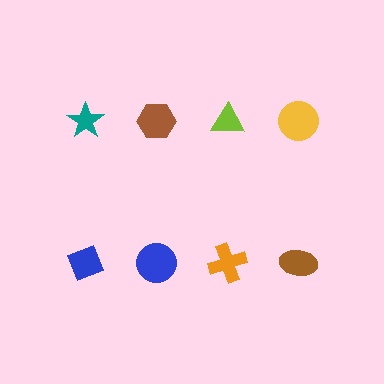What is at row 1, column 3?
A lime triangle.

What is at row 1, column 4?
A yellow circle.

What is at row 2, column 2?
A blue circle.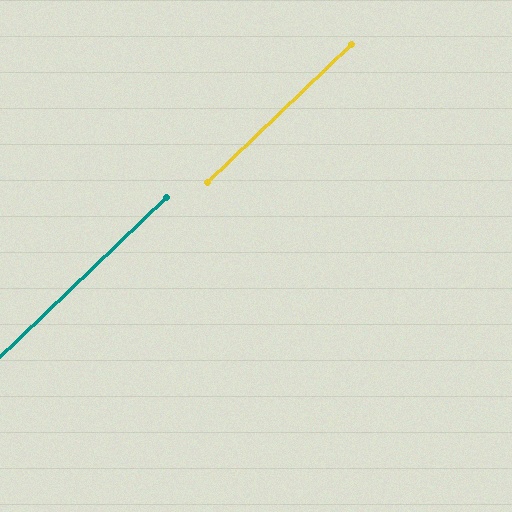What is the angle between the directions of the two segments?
Approximately 0 degrees.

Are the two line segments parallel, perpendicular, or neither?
Parallel — their directions differ by only 0.2°.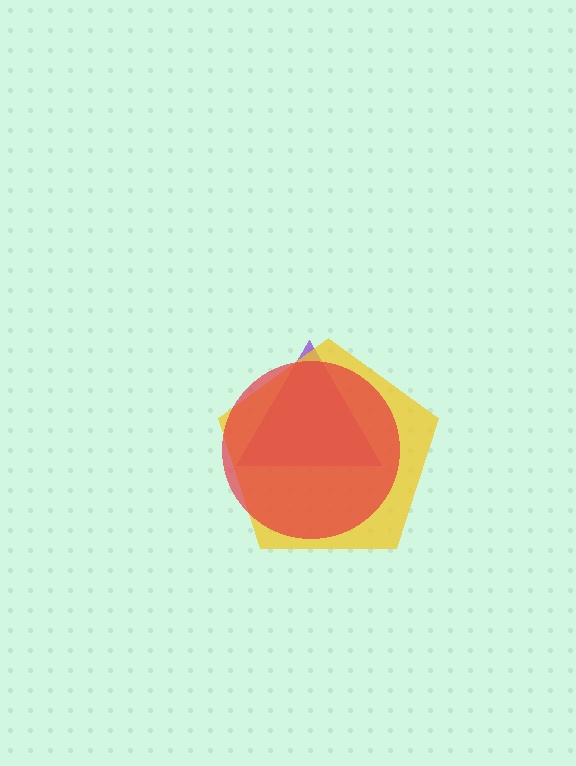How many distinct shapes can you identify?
There are 3 distinct shapes: a purple triangle, a yellow pentagon, a red circle.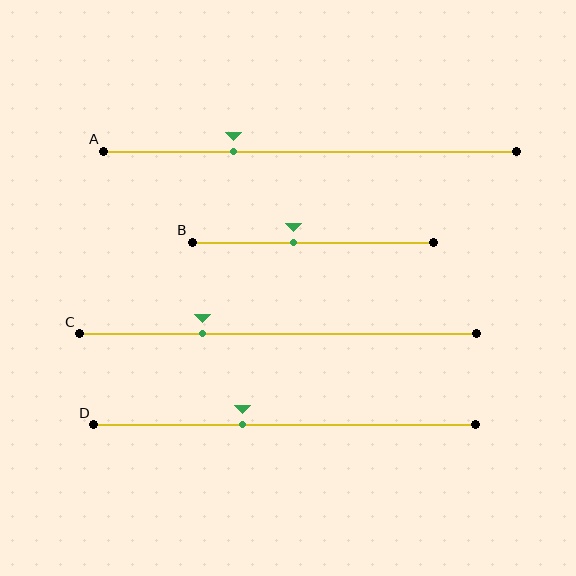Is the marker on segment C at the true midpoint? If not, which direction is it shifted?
No, the marker on segment C is shifted to the left by about 19% of the segment length.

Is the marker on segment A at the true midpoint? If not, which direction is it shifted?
No, the marker on segment A is shifted to the left by about 18% of the segment length.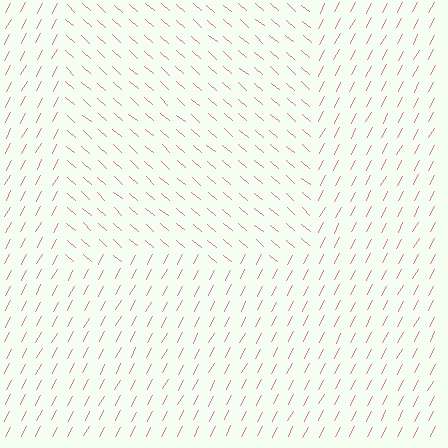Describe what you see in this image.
The image is filled with small pink line segments. A rectangle region in the image has lines oriented differently from the surrounding lines, creating a visible texture boundary.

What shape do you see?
I see a rectangle.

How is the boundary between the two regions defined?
The boundary is defined purely by a change in line orientation (approximately 77 degrees difference). All lines are the same color and thickness.